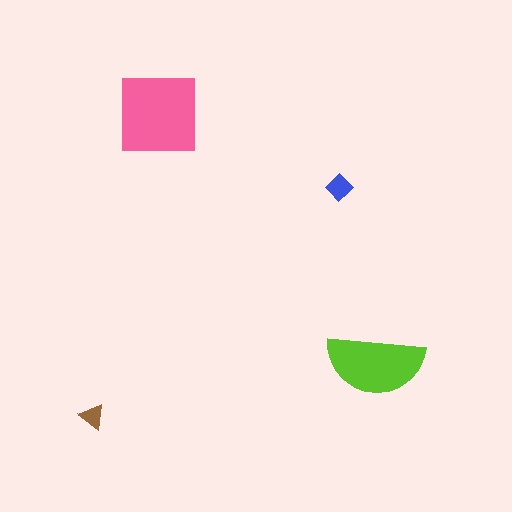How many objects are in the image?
There are 4 objects in the image.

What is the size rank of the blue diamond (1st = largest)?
3rd.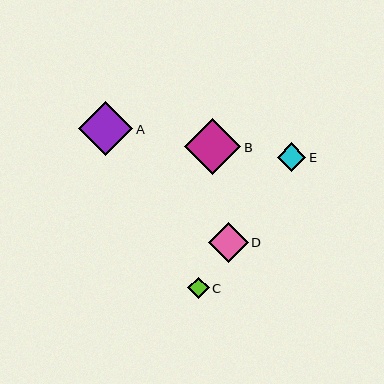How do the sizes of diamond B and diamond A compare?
Diamond B and diamond A are approximately the same size.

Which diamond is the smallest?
Diamond C is the smallest with a size of approximately 21 pixels.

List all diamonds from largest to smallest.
From largest to smallest: B, A, D, E, C.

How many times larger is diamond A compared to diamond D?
Diamond A is approximately 1.4 times the size of diamond D.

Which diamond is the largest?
Diamond B is the largest with a size of approximately 56 pixels.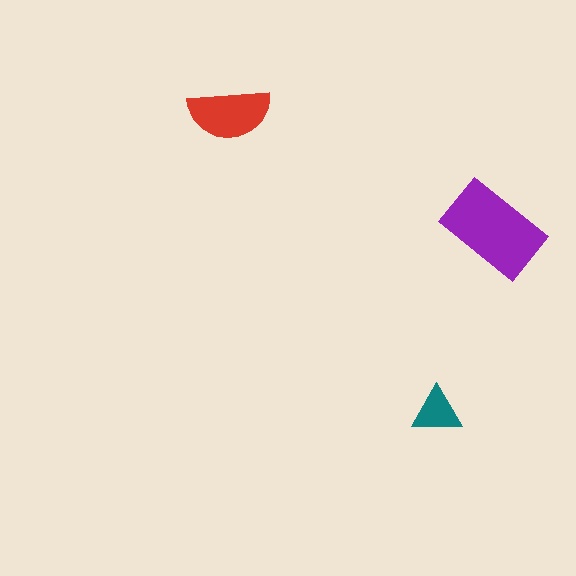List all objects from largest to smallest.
The purple rectangle, the red semicircle, the teal triangle.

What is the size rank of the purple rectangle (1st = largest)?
1st.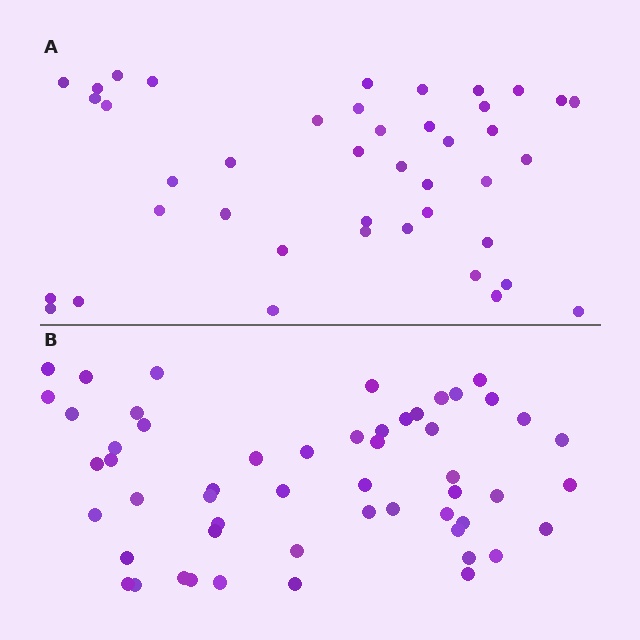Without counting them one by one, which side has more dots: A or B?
Region B (the bottom region) has more dots.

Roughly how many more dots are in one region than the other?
Region B has roughly 12 or so more dots than region A.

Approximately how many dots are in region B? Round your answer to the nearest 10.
About 50 dots. (The exact count is 54, which rounds to 50.)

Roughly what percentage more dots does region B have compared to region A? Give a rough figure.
About 30% more.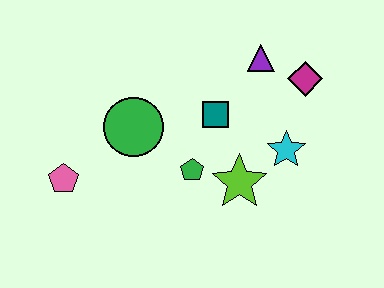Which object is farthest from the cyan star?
The pink pentagon is farthest from the cyan star.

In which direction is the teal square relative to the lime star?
The teal square is above the lime star.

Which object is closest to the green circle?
The green pentagon is closest to the green circle.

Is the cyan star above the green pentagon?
Yes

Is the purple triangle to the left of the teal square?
No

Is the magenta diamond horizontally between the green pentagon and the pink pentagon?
No